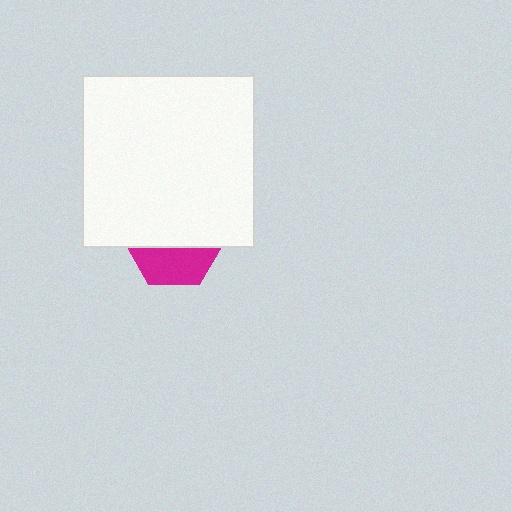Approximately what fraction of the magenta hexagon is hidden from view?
Roughly 60% of the magenta hexagon is hidden behind the white square.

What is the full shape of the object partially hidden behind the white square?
The partially hidden object is a magenta hexagon.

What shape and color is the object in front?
The object in front is a white square.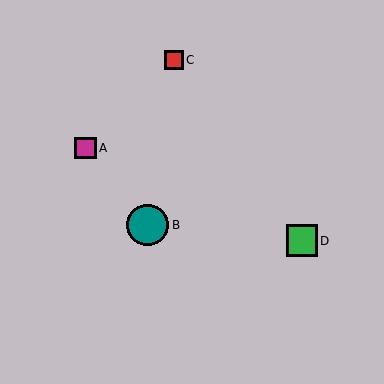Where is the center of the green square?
The center of the green square is at (302, 241).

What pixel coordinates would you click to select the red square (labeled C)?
Click at (174, 60) to select the red square C.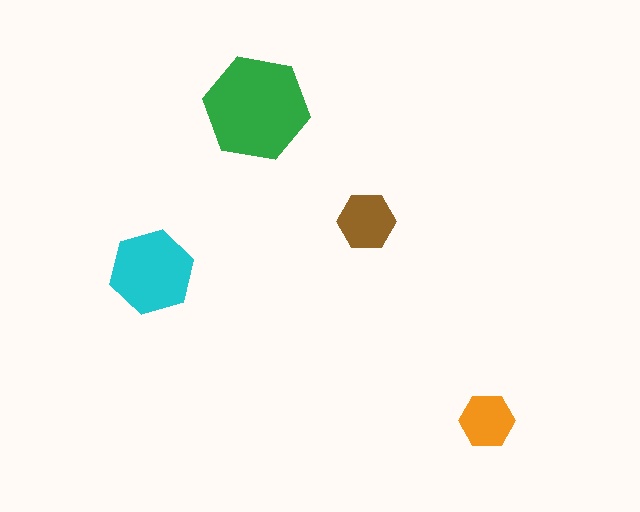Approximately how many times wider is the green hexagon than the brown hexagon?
About 2 times wider.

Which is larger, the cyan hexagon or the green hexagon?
The green one.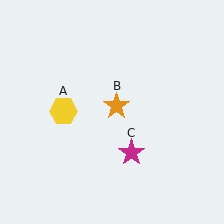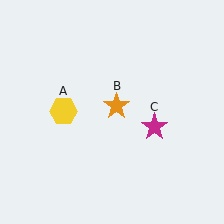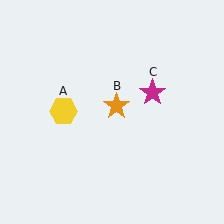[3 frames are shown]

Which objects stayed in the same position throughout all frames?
Yellow hexagon (object A) and orange star (object B) remained stationary.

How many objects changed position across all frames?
1 object changed position: magenta star (object C).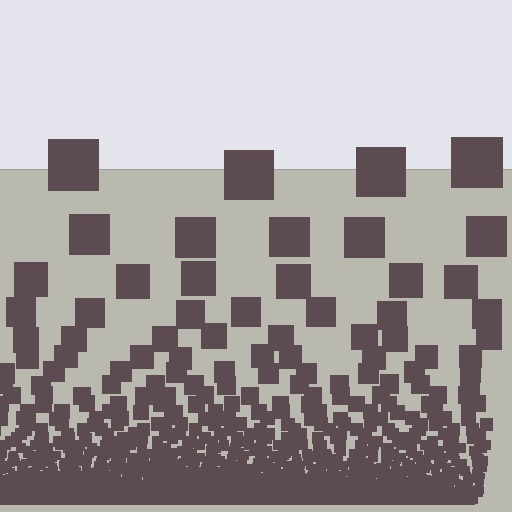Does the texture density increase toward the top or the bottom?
Density increases toward the bottom.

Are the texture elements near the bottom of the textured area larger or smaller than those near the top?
Smaller. The gradient is inverted — elements near the bottom are smaller and denser.